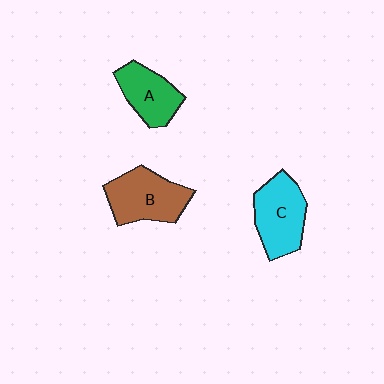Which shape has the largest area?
Shape B (brown).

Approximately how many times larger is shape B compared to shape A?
Approximately 1.3 times.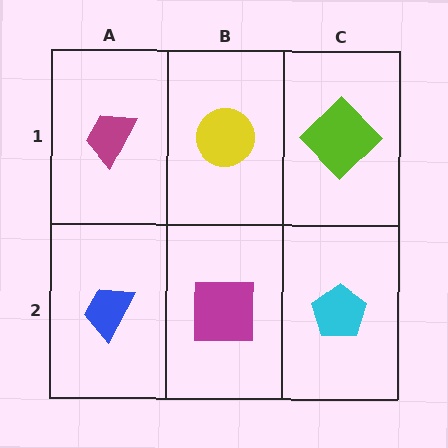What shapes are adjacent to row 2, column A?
A magenta trapezoid (row 1, column A), a magenta square (row 2, column B).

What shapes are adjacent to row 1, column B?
A magenta square (row 2, column B), a magenta trapezoid (row 1, column A), a lime diamond (row 1, column C).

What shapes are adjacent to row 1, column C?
A cyan pentagon (row 2, column C), a yellow circle (row 1, column B).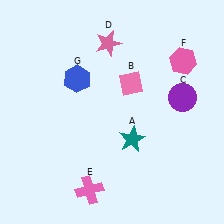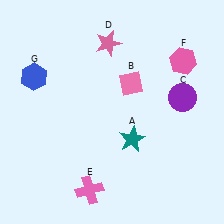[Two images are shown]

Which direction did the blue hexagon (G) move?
The blue hexagon (G) moved left.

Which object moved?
The blue hexagon (G) moved left.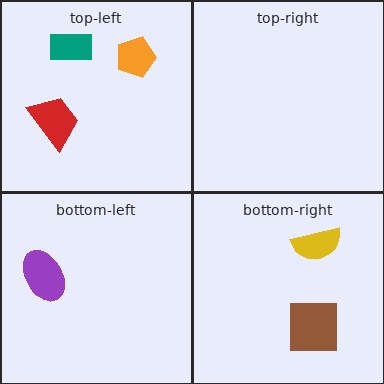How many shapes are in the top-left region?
3.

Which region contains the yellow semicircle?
The bottom-right region.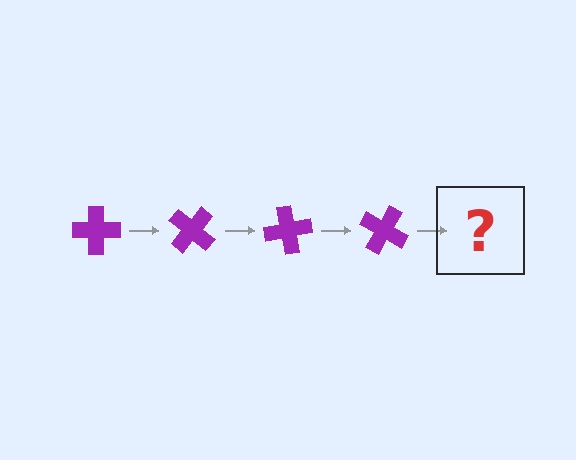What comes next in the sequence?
The next element should be a purple cross rotated 160 degrees.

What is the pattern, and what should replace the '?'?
The pattern is that the cross rotates 40 degrees each step. The '?' should be a purple cross rotated 160 degrees.